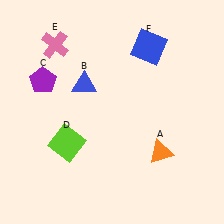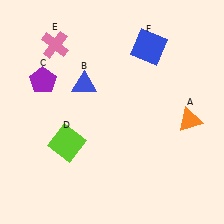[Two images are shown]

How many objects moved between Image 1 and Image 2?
1 object moved between the two images.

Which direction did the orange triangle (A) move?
The orange triangle (A) moved up.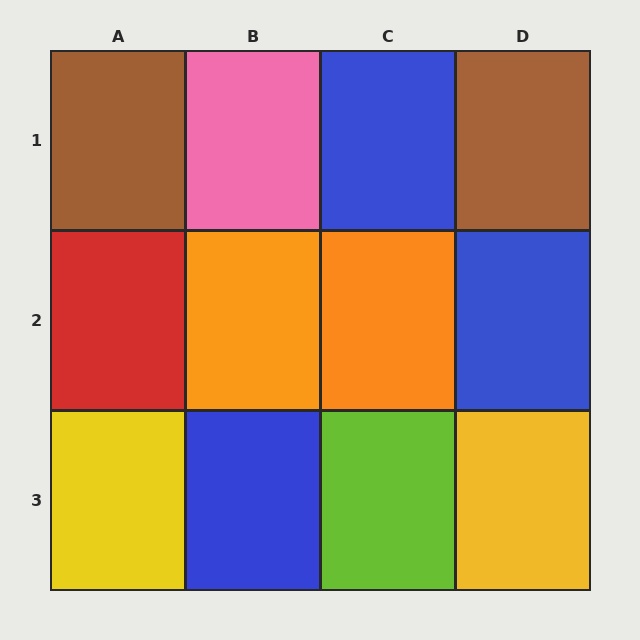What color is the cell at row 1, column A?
Brown.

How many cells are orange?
2 cells are orange.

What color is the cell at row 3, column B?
Blue.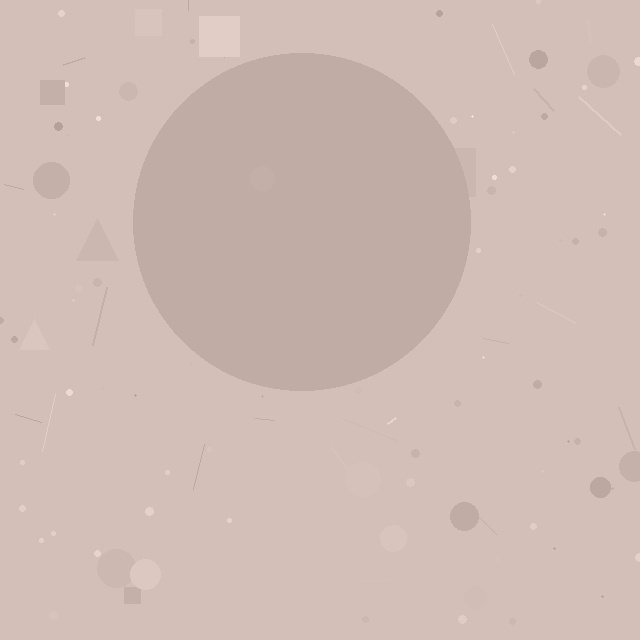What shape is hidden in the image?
A circle is hidden in the image.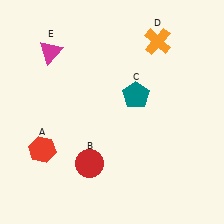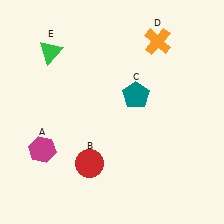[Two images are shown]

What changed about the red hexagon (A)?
In Image 1, A is red. In Image 2, it changed to magenta.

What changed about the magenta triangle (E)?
In Image 1, E is magenta. In Image 2, it changed to green.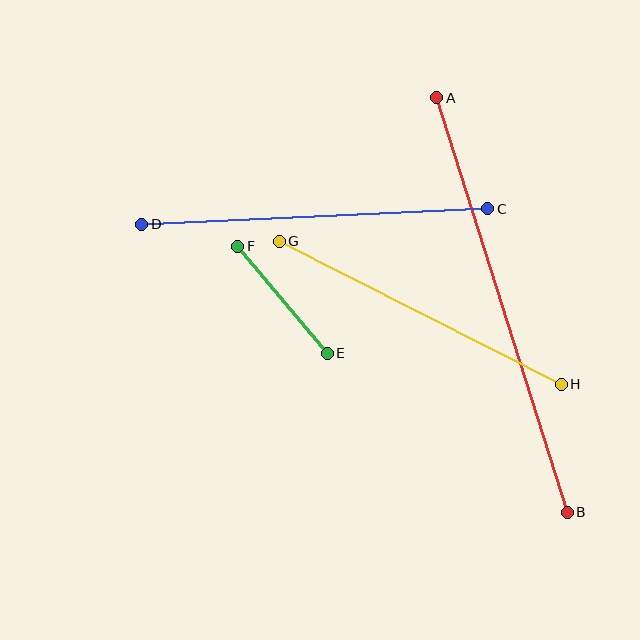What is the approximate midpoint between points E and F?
The midpoint is at approximately (283, 300) pixels.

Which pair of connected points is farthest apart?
Points A and B are farthest apart.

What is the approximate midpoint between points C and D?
The midpoint is at approximately (315, 217) pixels.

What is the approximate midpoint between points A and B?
The midpoint is at approximately (502, 305) pixels.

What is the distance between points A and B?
The distance is approximately 435 pixels.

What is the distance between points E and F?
The distance is approximately 139 pixels.